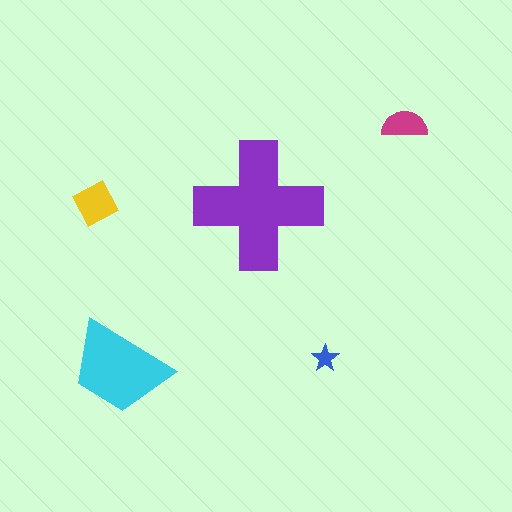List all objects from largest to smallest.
The purple cross, the cyan trapezoid, the yellow diamond, the magenta semicircle, the blue star.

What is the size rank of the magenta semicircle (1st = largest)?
4th.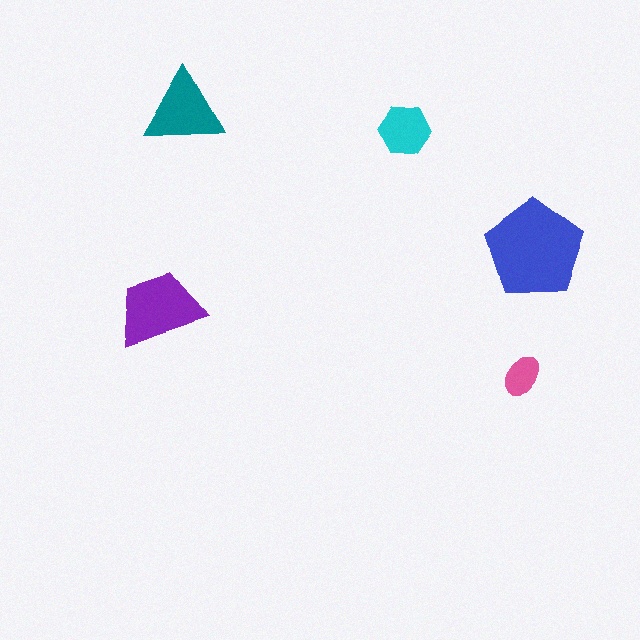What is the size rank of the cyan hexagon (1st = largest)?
4th.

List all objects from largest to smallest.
The blue pentagon, the purple trapezoid, the teal triangle, the cyan hexagon, the pink ellipse.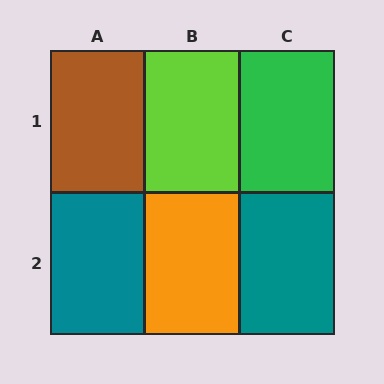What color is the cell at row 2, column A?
Teal.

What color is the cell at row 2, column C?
Teal.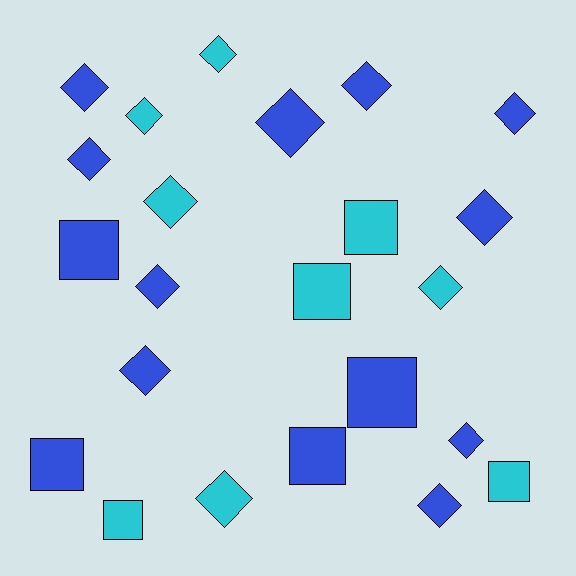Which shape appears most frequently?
Diamond, with 15 objects.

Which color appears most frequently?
Blue, with 14 objects.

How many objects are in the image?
There are 23 objects.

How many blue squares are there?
There are 4 blue squares.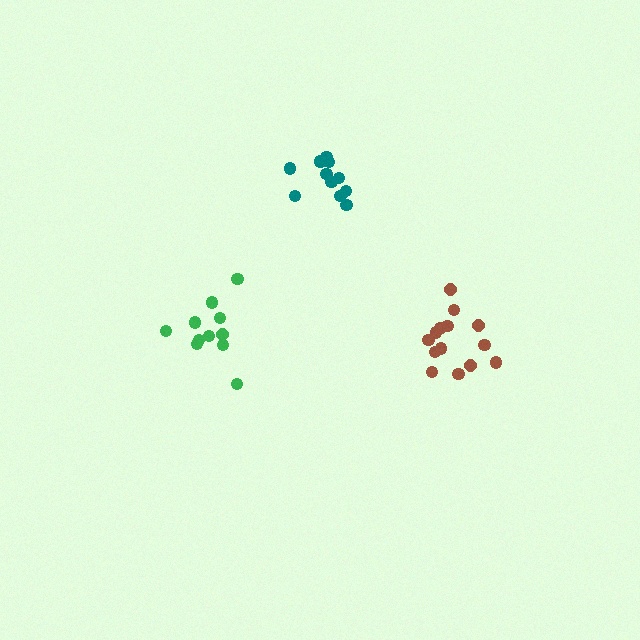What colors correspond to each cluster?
The clusters are colored: brown, green, teal.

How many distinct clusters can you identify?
There are 3 distinct clusters.